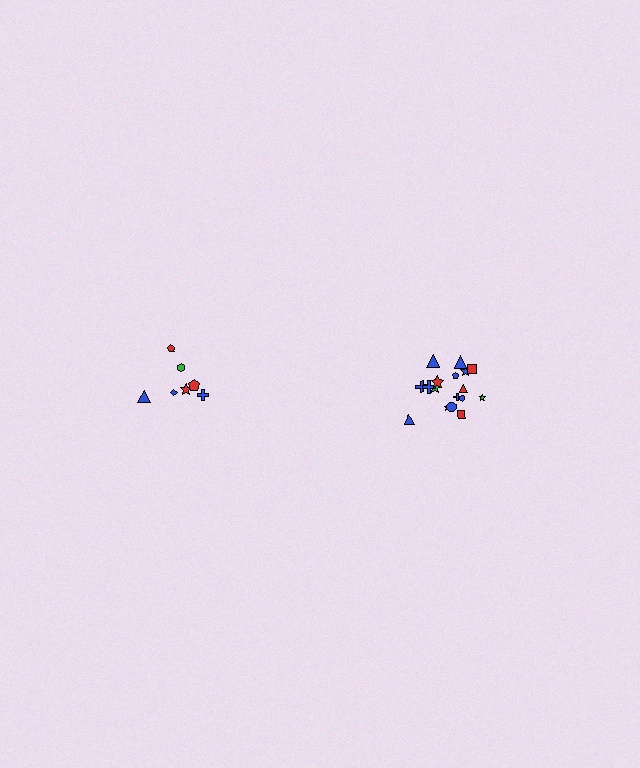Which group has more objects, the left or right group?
The right group.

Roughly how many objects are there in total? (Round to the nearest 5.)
Roughly 25 objects in total.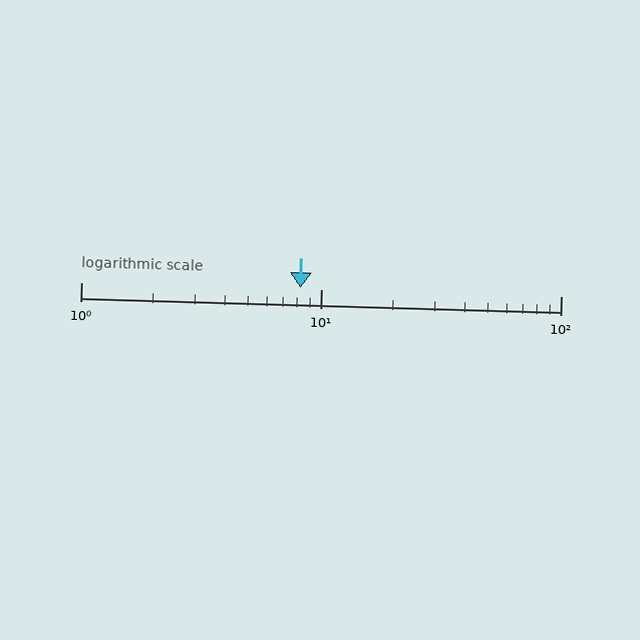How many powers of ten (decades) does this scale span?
The scale spans 2 decades, from 1 to 100.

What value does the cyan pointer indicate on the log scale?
The pointer indicates approximately 8.2.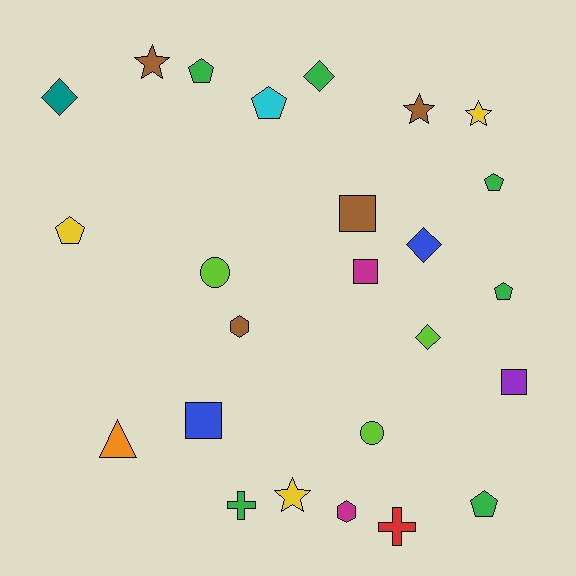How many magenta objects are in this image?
There are 2 magenta objects.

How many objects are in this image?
There are 25 objects.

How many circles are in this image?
There are 2 circles.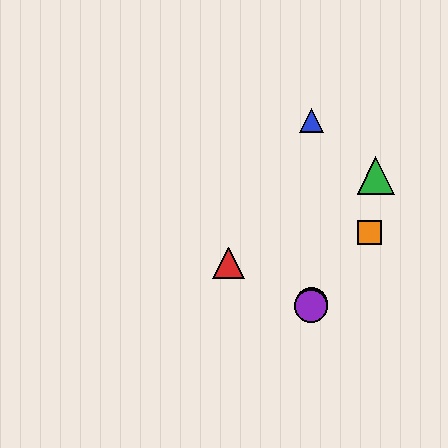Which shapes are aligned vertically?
The blue triangle, the yellow circle, the purple circle are aligned vertically.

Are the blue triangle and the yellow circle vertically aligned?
Yes, both are at x≈311.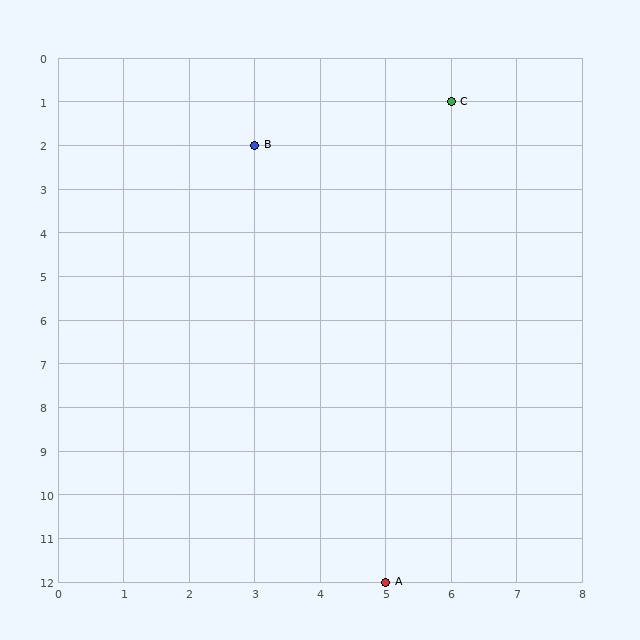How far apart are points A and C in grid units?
Points A and C are 1 column and 11 rows apart (about 11.0 grid units diagonally).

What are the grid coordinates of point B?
Point B is at grid coordinates (3, 2).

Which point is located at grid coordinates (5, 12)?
Point A is at (5, 12).